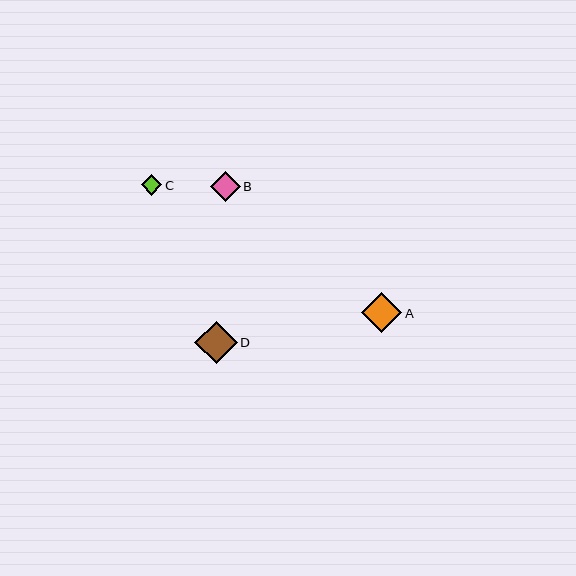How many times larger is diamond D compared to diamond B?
Diamond D is approximately 1.4 times the size of diamond B.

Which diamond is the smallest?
Diamond C is the smallest with a size of approximately 21 pixels.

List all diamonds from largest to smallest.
From largest to smallest: D, A, B, C.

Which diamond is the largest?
Diamond D is the largest with a size of approximately 42 pixels.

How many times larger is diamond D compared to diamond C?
Diamond D is approximately 2.0 times the size of diamond C.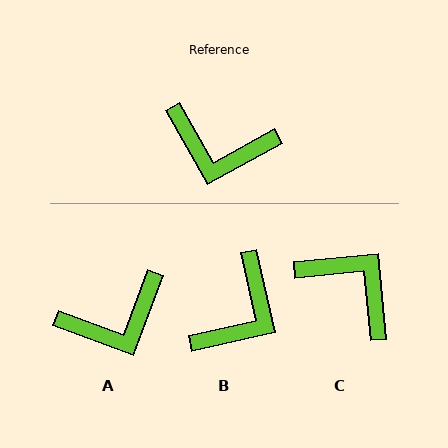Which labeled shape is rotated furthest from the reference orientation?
C, about 156 degrees away.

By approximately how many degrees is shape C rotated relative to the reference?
Approximately 156 degrees counter-clockwise.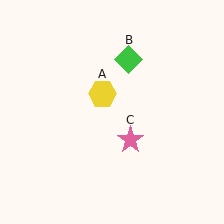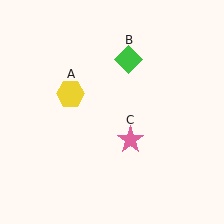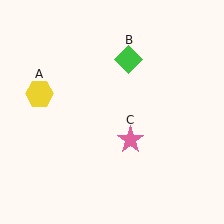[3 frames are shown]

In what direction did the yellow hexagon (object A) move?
The yellow hexagon (object A) moved left.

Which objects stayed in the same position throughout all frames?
Green diamond (object B) and pink star (object C) remained stationary.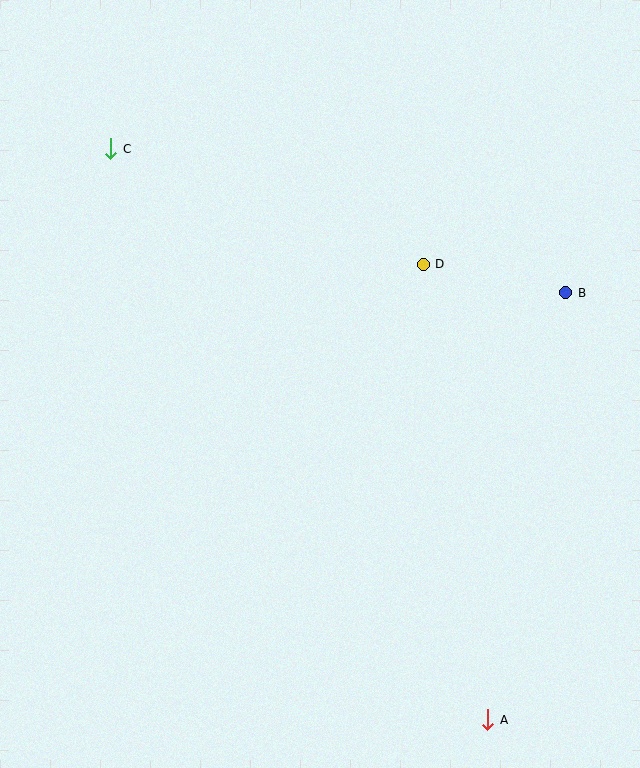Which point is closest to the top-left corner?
Point C is closest to the top-left corner.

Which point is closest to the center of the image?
Point D at (423, 264) is closest to the center.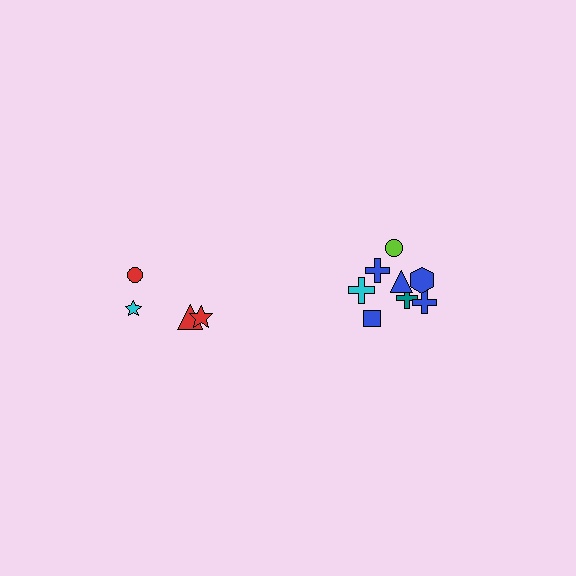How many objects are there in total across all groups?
There are 12 objects.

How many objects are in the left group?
There are 4 objects.